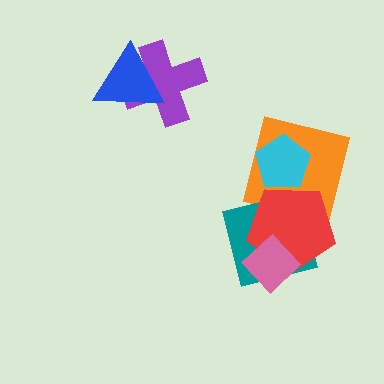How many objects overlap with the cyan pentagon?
2 objects overlap with the cyan pentagon.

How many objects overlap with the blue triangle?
1 object overlaps with the blue triangle.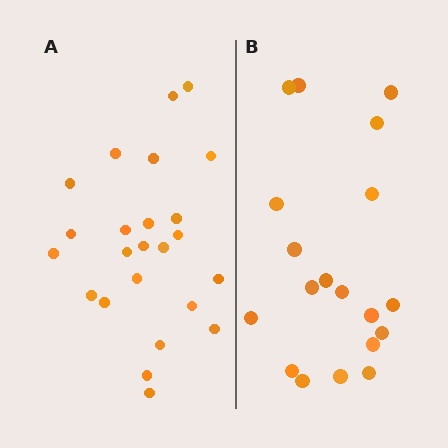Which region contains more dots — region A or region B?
Region A (the left region) has more dots.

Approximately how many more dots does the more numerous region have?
Region A has about 5 more dots than region B.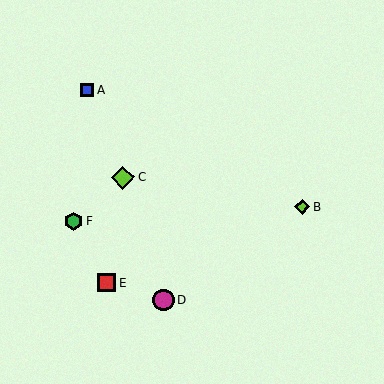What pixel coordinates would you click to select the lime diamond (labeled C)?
Click at (123, 177) to select the lime diamond C.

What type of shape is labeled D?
Shape D is a magenta circle.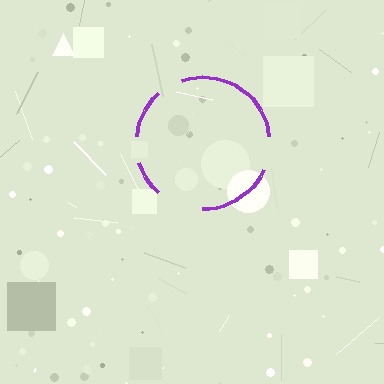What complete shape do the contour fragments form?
The contour fragments form a circle.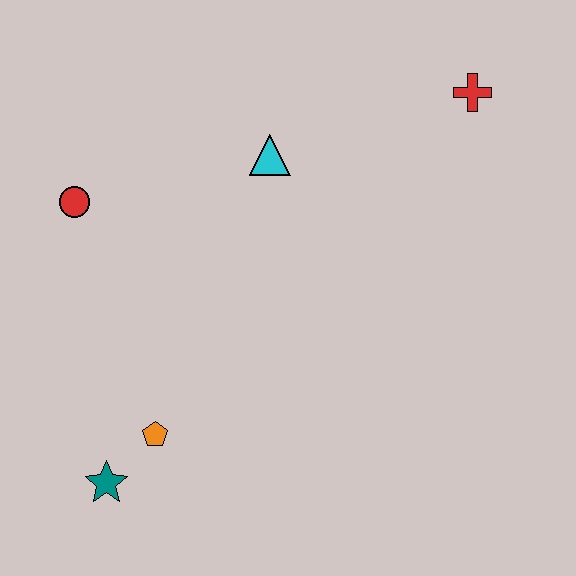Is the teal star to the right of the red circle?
Yes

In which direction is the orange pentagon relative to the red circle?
The orange pentagon is below the red circle.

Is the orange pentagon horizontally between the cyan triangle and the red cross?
No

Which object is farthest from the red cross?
The teal star is farthest from the red cross.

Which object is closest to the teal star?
The orange pentagon is closest to the teal star.